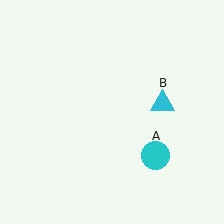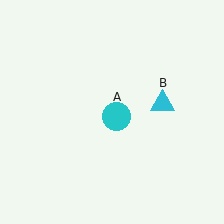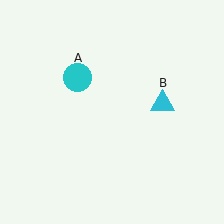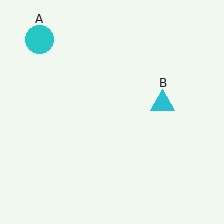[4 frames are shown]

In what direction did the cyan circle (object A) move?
The cyan circle (object A) moved up and to the left.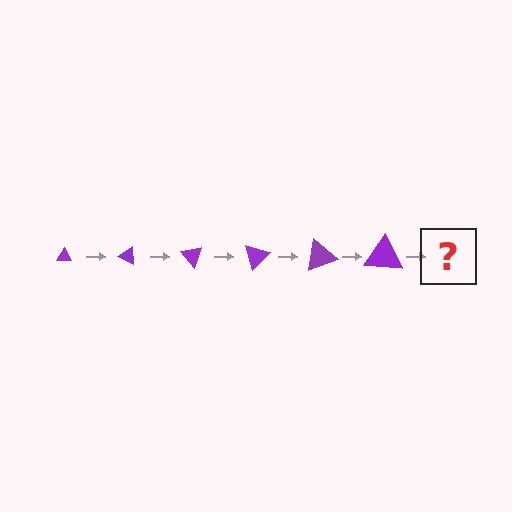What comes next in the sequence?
The next element should be a triangle, larger than the previous one and rotated 150 degrees from the start.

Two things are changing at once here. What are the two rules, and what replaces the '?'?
The two rules are that the triangle grows larger each step and it rotates 25 degrees each step. The '?' should be a triangle, larger than the previous one and rotated 150 degrees from the start.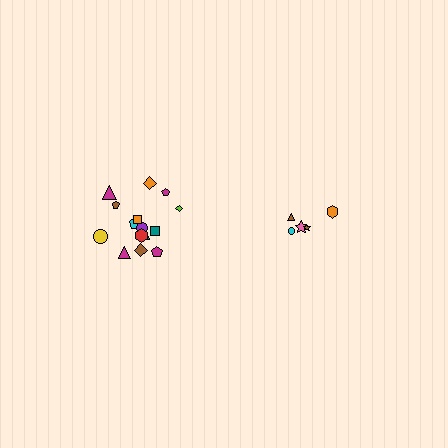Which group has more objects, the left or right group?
The left group.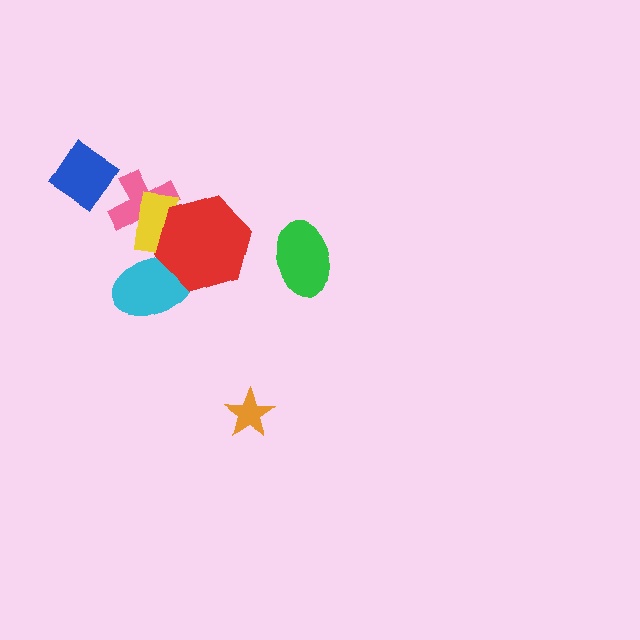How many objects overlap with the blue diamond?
0 objects overlap with the blue diamond.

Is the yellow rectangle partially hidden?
Yes, it is partially covered by another shape.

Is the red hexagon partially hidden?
No, no other shape covers it.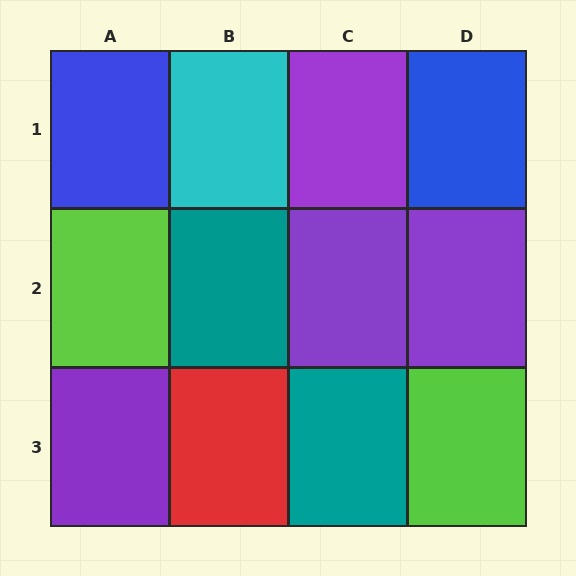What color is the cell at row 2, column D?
Purple.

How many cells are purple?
4 cells are purple.